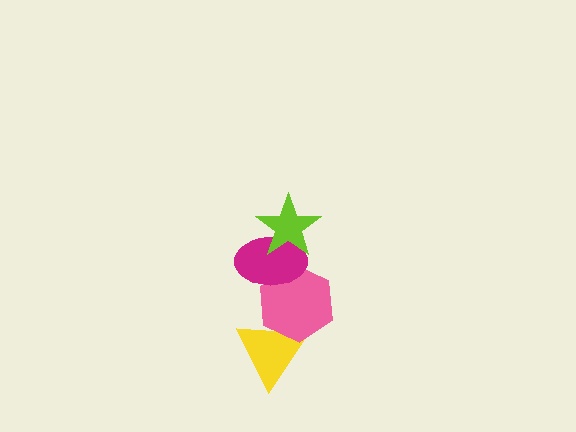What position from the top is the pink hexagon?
The pink hexagon is 3rd from the top.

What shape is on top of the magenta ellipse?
The lime star is on top of the magenta ellipse.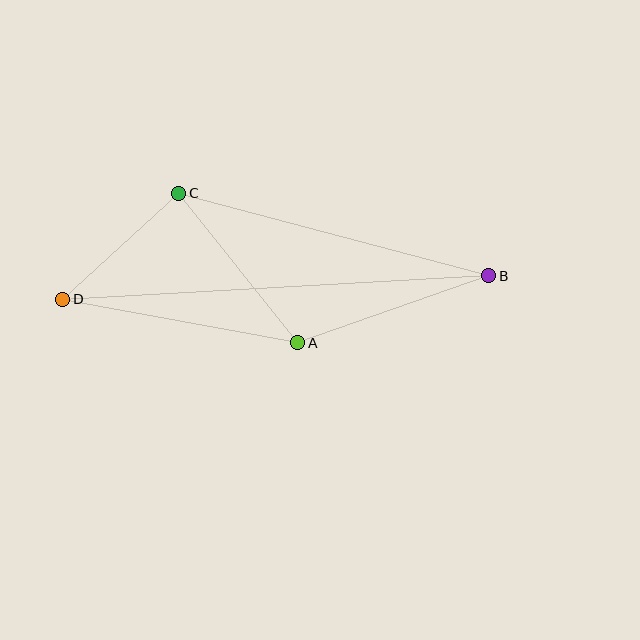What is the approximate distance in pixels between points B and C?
The distance between B and C is approximately 321 pixels.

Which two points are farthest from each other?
Points B and D are farthest from each other.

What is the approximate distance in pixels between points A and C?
The distance between A and C is approximately 191 pixels.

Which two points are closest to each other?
Points C and D are closest to each other.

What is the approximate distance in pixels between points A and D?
The distance between A and D is approximately 239 pixels.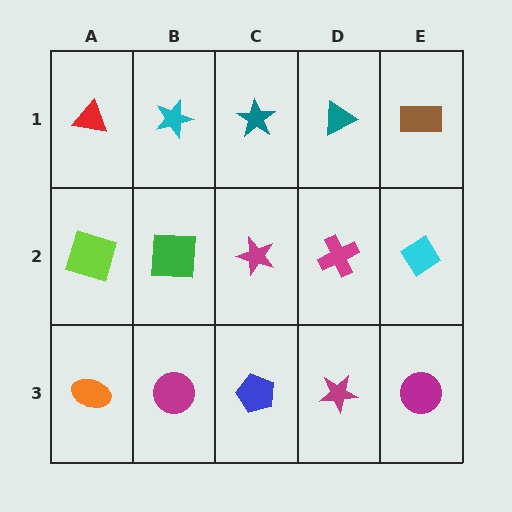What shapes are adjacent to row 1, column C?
A magenta star (row 2, column C), a cyan star (row 1, column B), a teal triangle (row 1, column D).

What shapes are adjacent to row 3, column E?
A cyan diamond (row 2, column E), a magenta star (row 3, column D).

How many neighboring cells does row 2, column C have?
4.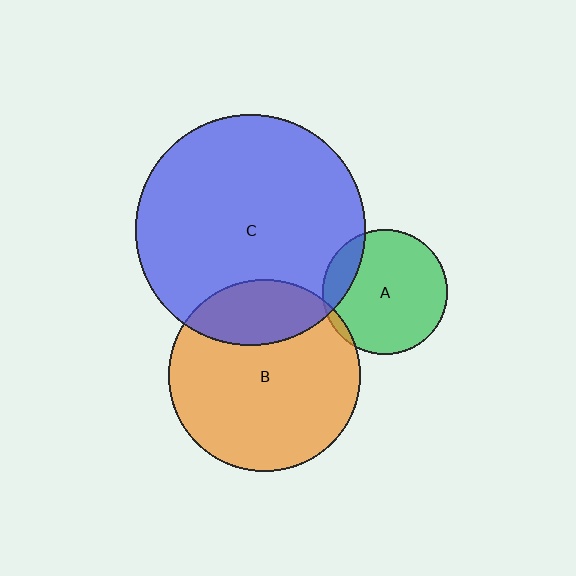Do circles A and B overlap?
Yes.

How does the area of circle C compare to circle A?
Approximately 3.4 times.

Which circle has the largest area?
Circle C (blue).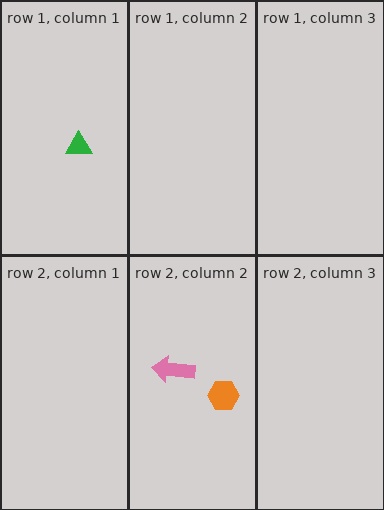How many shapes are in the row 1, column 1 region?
1.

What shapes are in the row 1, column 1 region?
The green triangle.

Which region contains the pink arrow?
The row 2, column 2 region.